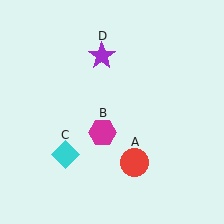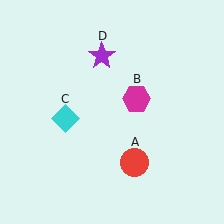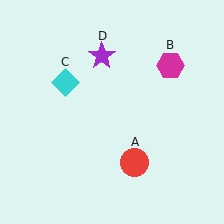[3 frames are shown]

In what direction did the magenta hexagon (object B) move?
The magenta hexagon (object B) moved up and to the right.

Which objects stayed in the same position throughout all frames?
Red circle (object A) and purple star (object D) remained stationary.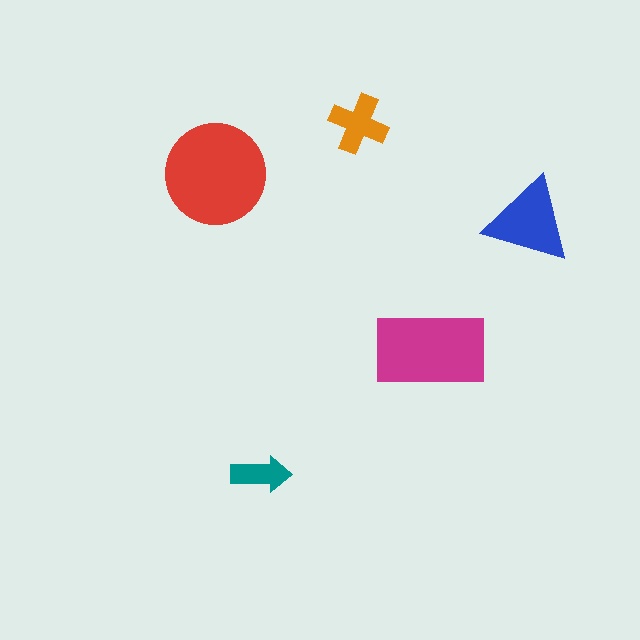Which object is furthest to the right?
The blue triangle is rightmost.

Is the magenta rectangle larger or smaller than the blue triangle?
Larger.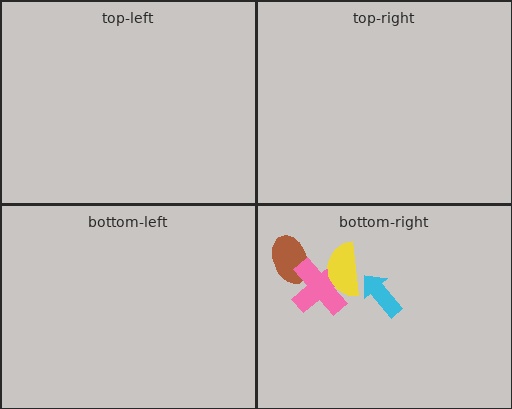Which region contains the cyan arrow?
The bottom-right region.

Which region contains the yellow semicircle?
The bottom-right region.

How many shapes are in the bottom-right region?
4.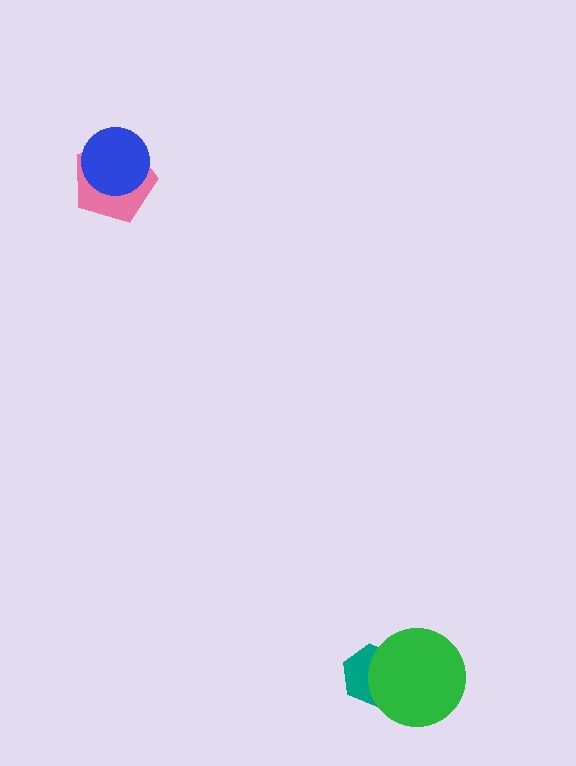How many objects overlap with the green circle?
1 object overlaps with the green circle.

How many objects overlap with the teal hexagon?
1 object overlaps with the teal hexagon.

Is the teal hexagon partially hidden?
Yes, it is partially covered by another shape.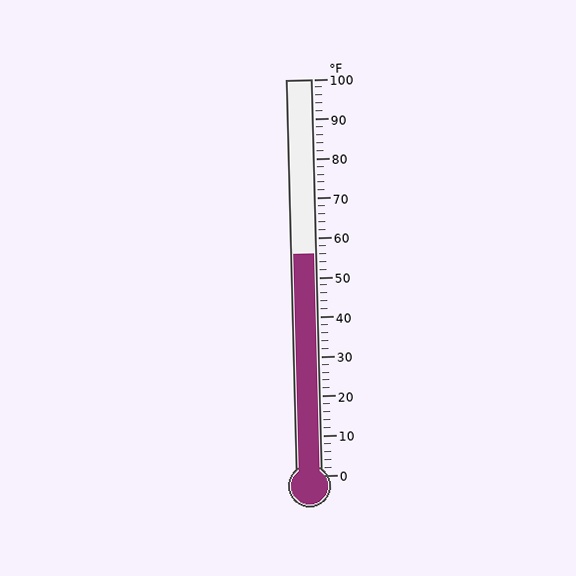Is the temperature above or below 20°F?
The temperature is above 20°F.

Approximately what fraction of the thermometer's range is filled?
The thermometer is filled to approximately 55% of its range.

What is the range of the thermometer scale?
The thermometer scale ranges from 0°F to 100°F.